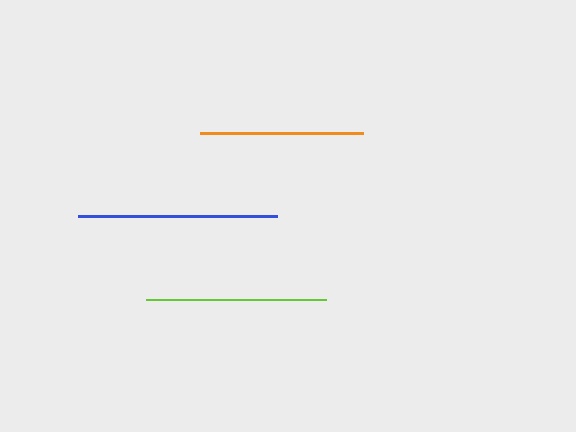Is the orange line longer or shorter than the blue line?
The blue line is longer than the orange line.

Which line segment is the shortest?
The orange line is the shortest at approximately 163 pixels.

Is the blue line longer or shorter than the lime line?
The blue line is longer than the lime line.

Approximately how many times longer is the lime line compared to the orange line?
The lime line is approximately 1.1 times the length of the orange line.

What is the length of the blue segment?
The blue segment is approximately 199 pixels long.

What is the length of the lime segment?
The lime segment is approximately 181 pixels long.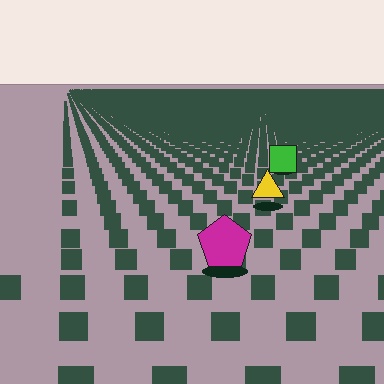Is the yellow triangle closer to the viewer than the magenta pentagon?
No. The magenta pentagon is closer — you can tell from the texture gradient: the ground texture is coarser near it.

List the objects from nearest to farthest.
From nearest to farthest: the magenta pentagon, the yellow triangle, the green square.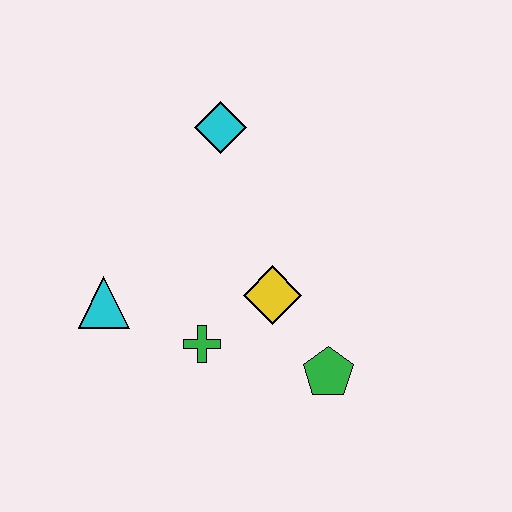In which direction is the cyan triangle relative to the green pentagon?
The cyan triangle is to the left of the green pentagon.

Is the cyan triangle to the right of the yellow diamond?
No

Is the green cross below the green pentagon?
No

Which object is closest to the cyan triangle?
The green cross is closest to the cyan triangle.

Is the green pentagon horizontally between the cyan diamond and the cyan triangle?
No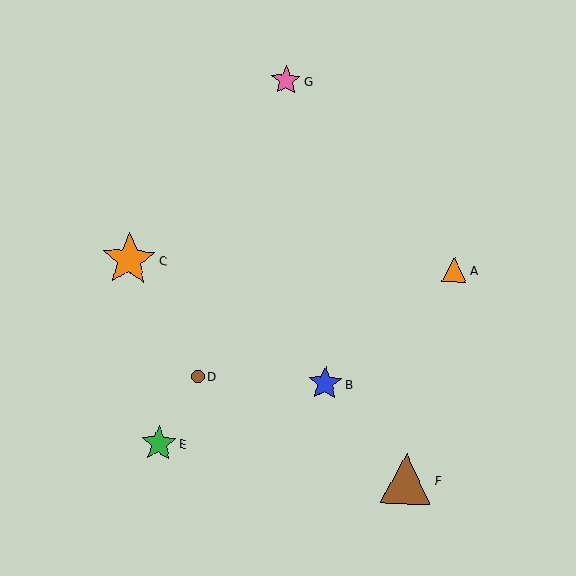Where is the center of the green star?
The center of the green star is at (159, 444).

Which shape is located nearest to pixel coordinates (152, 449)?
The green star (labeled E) at (159, 444) is nearest to that location.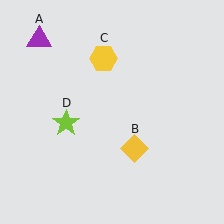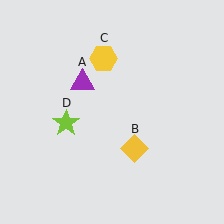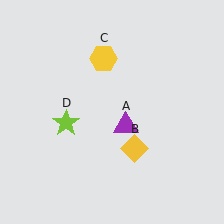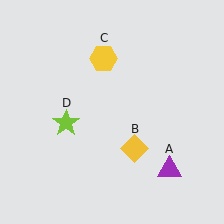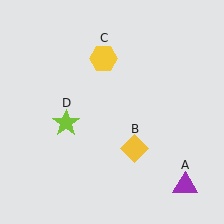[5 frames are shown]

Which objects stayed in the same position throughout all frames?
Yellow diamond (object B) and yellow hexagon (object C) and lime star (object D) remained stationary.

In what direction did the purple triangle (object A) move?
The purple triangle (object A) moved down and to the right.